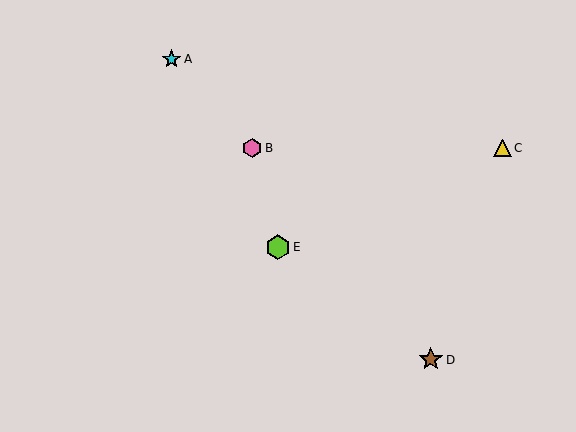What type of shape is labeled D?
Shape D is a brown star.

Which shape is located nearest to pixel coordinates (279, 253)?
The lime hexagon (labeled E) at (278, 247) is nearest to that location.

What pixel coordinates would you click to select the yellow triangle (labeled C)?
Click at (502, 148) to select the yellow triangle C.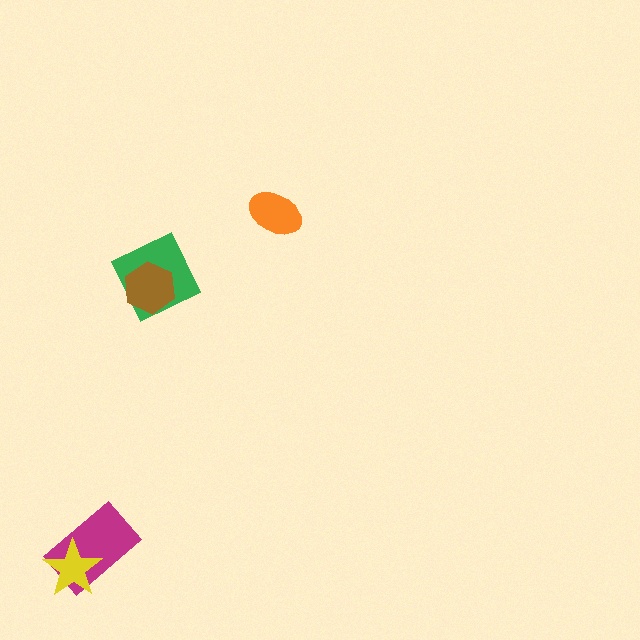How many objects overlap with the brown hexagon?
1 object overlaps with the brown hexagon.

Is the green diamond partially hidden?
Yes, it is partially covered by another shape.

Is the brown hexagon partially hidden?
No, no other shape covers it.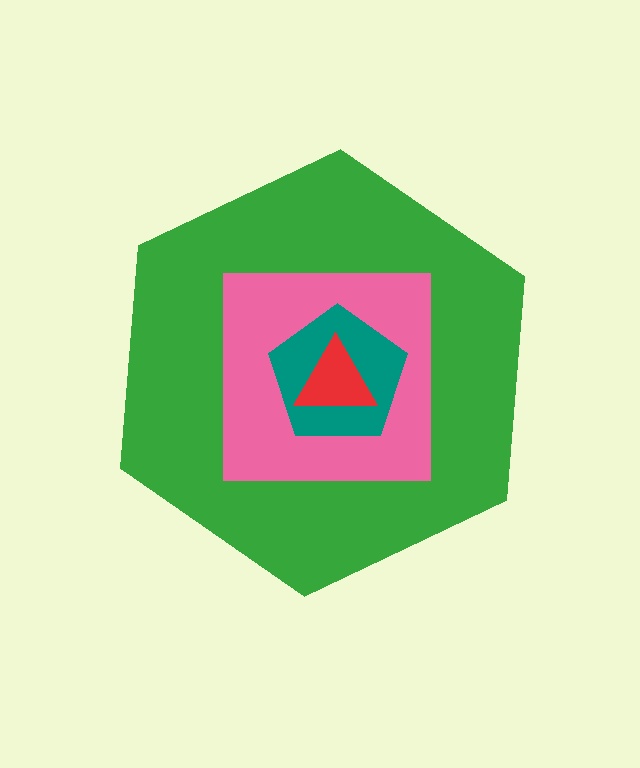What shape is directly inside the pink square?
The teal pentagon.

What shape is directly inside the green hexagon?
The pink square.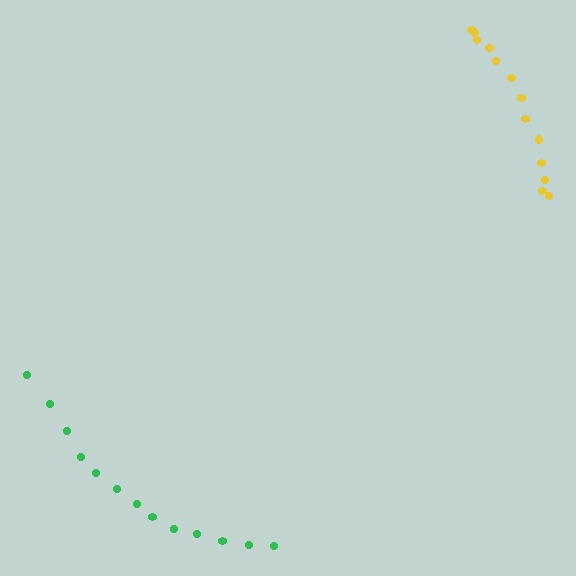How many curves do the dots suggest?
There are 2 distinct paths.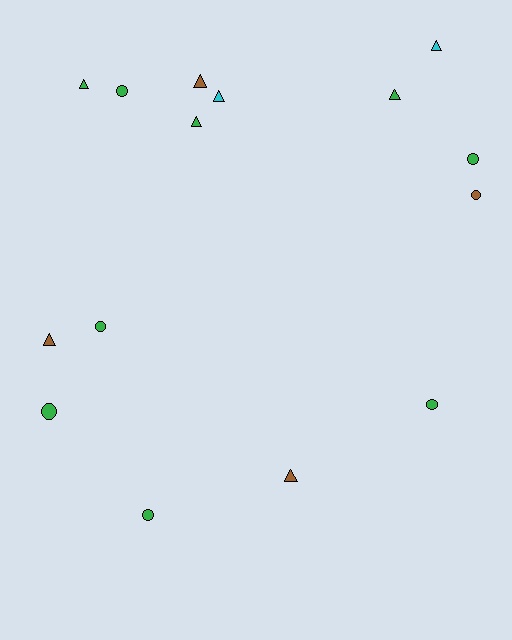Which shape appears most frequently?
Triangle, with 8 objects.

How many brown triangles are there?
There are 3 brown triangles.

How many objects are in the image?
There are 15 objects.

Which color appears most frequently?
Green, with 9 objects.